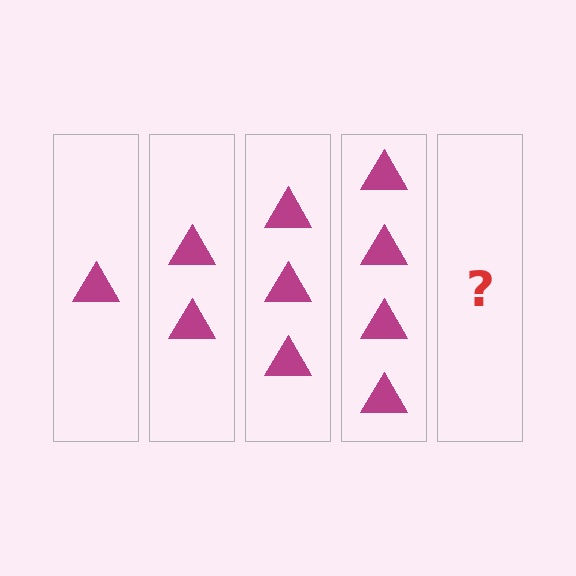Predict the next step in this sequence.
The next step is 5 triangles.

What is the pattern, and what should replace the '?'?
The pattern is that each step adds one more triangle. The '?' should be 5 triangles.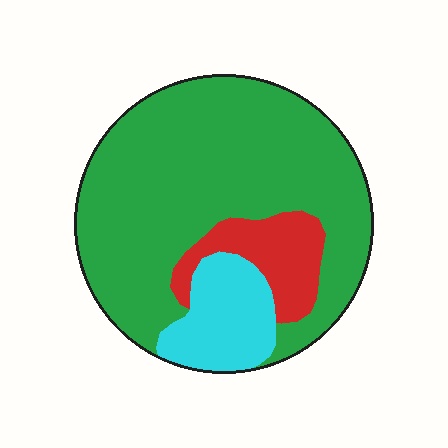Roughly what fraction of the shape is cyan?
Cyan takes up less than a quarter of the shape.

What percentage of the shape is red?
Red takes up about one eighth (1/8) of the shape.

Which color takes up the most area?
Green, at roughly 75%.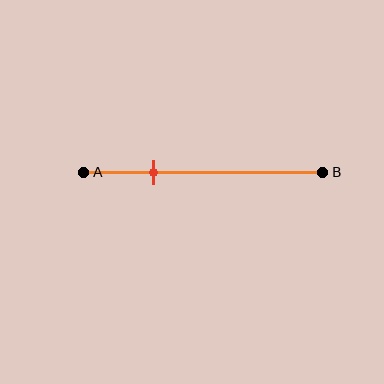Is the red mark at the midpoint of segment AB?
No, the mark is at about 30% from A, not at the 50% midpoint.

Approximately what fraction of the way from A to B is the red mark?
The red mark is approximately 30% of the way from A to B.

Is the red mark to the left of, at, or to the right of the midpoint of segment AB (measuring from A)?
The red mark is to the left of the midpoint of segment AB.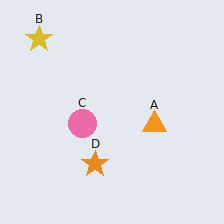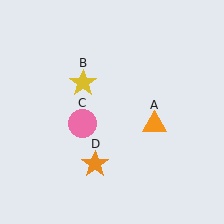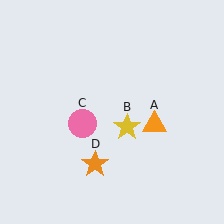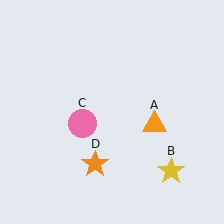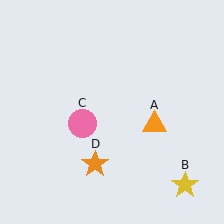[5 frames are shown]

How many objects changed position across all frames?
1 object changed position: yellow star (object B).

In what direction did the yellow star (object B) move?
The yellow star (object B) moved down and to the right.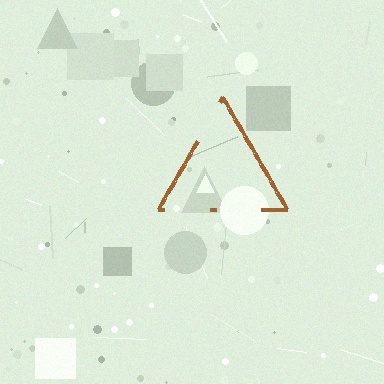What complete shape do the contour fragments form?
The contour fragments form a triangle.